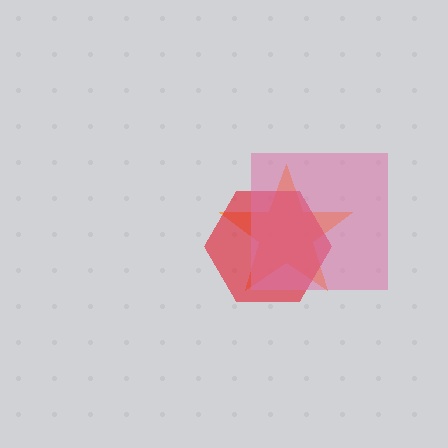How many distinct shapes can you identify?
There are 3 distinct shapes: an orange star, a red hexagon, a pink square.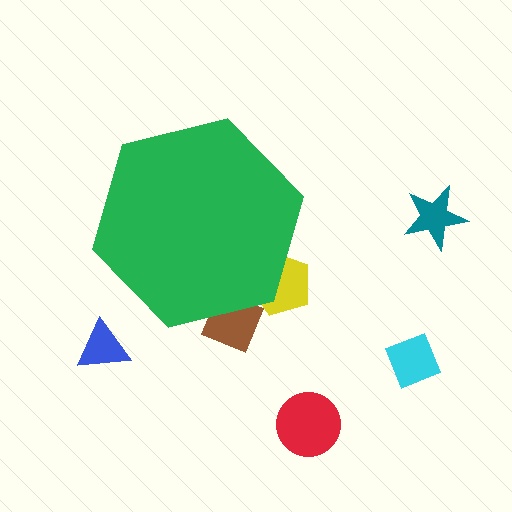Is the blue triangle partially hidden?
No, the blue triangle is fully visible.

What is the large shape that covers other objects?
A green hexagon.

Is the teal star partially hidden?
No, the teal star is fully visible.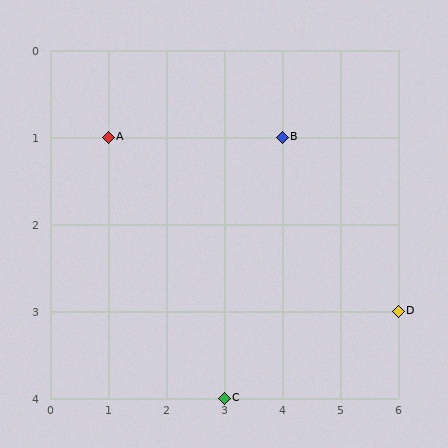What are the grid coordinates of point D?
Point D is at grid coordinates (6, 3).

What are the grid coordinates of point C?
Point C is at grid coordinates (3, 4).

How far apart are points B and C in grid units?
Points B and C are 1 column and 3 rows apart (about 3.2 grid units diagonally).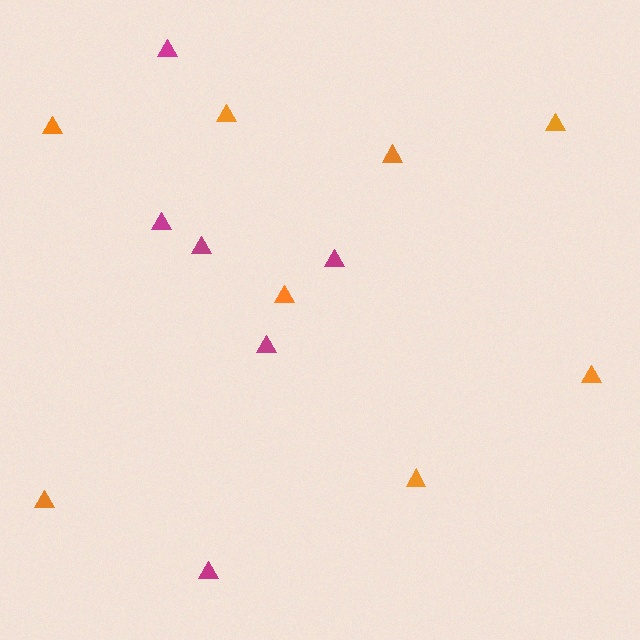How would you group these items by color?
There are 2 groups: one group of orange triangles (8) and one group of magenta triangles (6).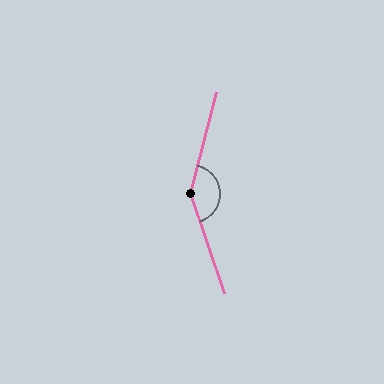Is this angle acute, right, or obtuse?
It is obtuse.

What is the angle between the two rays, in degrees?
Approximately 147 degrees.